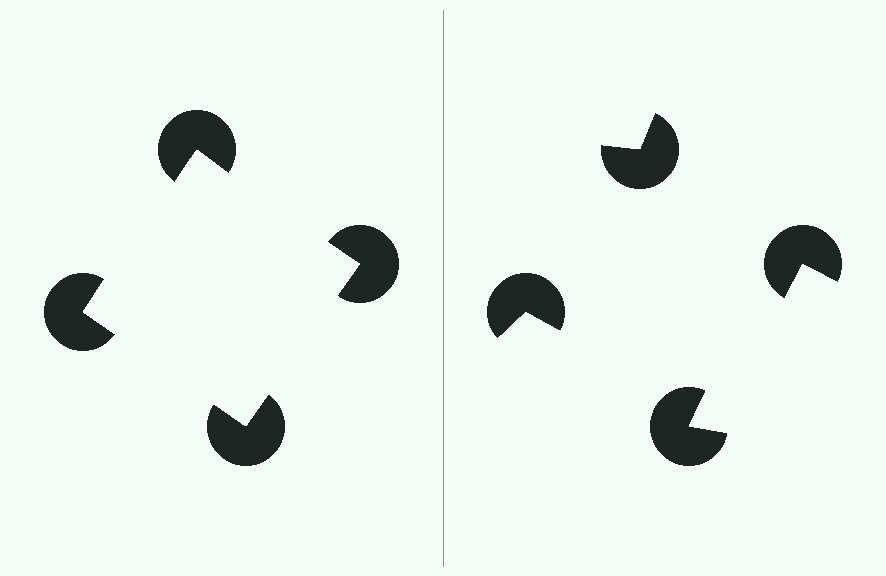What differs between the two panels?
The pac-man discs are positioned identically on both sides; only the wedge orientations differ. On the left they align to a square; on the right they are misaligned.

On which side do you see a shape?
An illusory square appears on the left side. On the right side the wedge cuts are rotated, so no coherent shape forms.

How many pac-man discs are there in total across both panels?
8 — 4 on each side.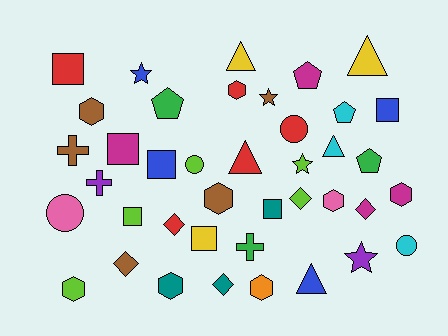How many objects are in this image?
There are 40 objects.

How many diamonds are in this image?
There are 5 diamonds.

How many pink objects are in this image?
There are 2 pink objects.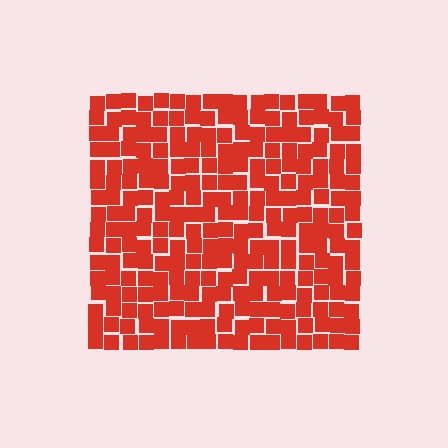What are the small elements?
The small elements are squares.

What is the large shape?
The large shape is a square.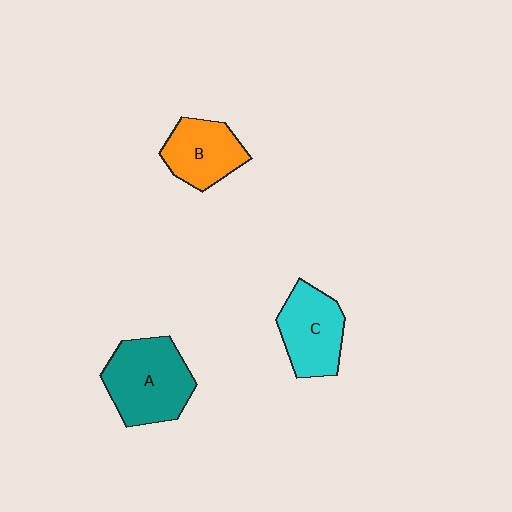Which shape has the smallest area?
Shape B (orange).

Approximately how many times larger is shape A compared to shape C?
Approximately 1.3 times.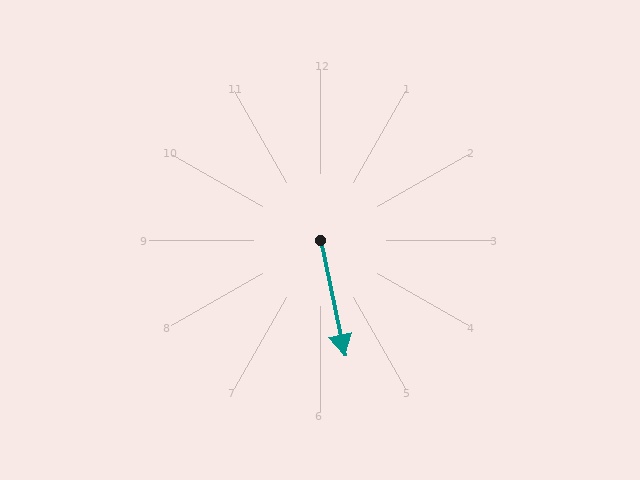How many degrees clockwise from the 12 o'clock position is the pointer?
Approximately 168 degrees.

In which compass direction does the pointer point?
South.